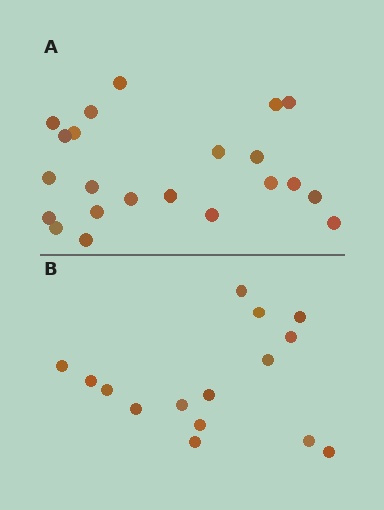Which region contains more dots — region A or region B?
Region A (the top region) has more dots.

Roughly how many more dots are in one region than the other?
Region A has roughly 8 or so more dots than region B.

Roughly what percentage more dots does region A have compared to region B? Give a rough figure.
About 45% more.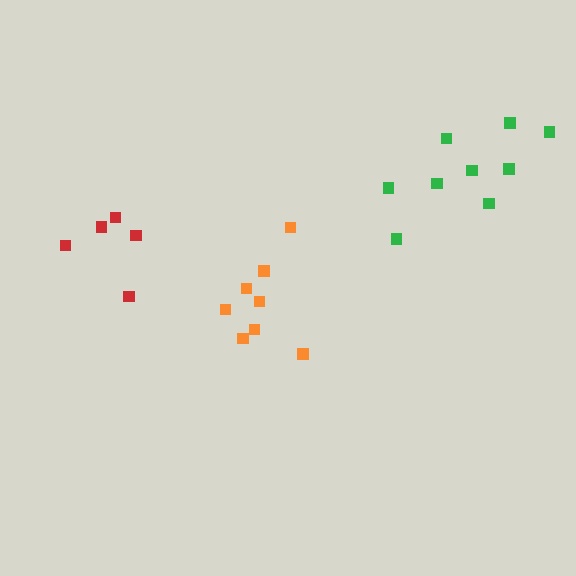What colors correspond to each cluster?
The clusters are colored: red, green, orange.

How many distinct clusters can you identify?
There are 3 distinct clusters.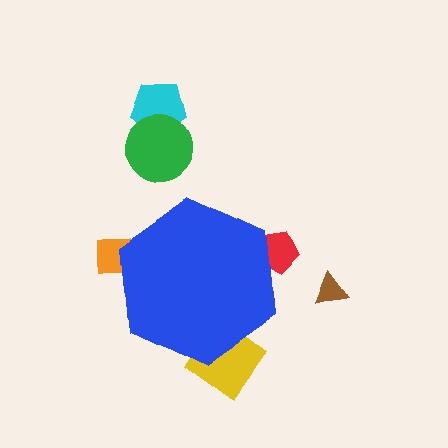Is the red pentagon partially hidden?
Yes, the red pentagon is partially hidden behind the blue hexagon.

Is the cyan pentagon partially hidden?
No, the cyan pentagon is fully visible.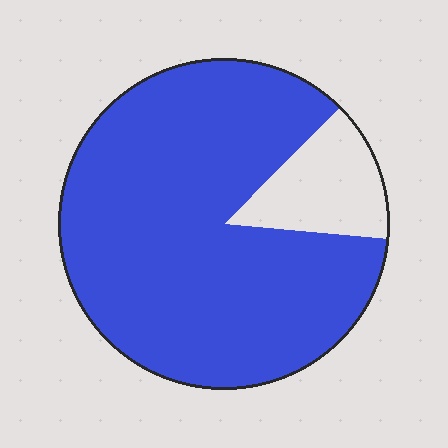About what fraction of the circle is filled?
About seven eighths (7/8).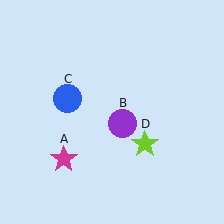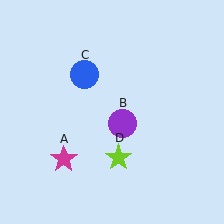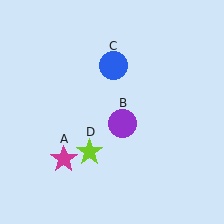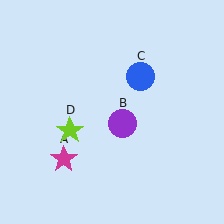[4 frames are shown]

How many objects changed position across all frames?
2 objects changed position: blue circle (object C), lime star (object D).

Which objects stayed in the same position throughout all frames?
Magenta star (object A) and purple circle (object B) remained stationary.